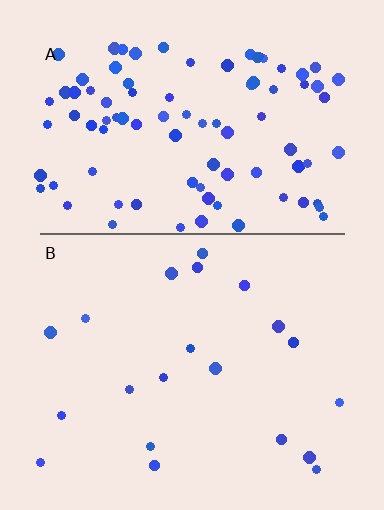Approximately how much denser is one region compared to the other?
Approximately 4.5× — region A over region B.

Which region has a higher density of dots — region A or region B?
A (the top).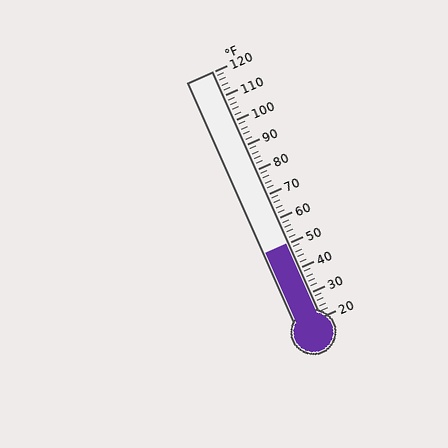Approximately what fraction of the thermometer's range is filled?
The thermometer is filled to approximately 30% of its range.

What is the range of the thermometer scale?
The thermometer scale ranges from 20°F to 120°F.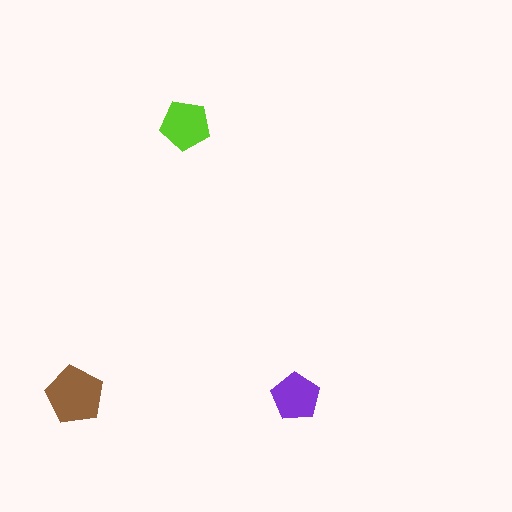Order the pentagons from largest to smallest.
the brown one, the lime one, the purple one.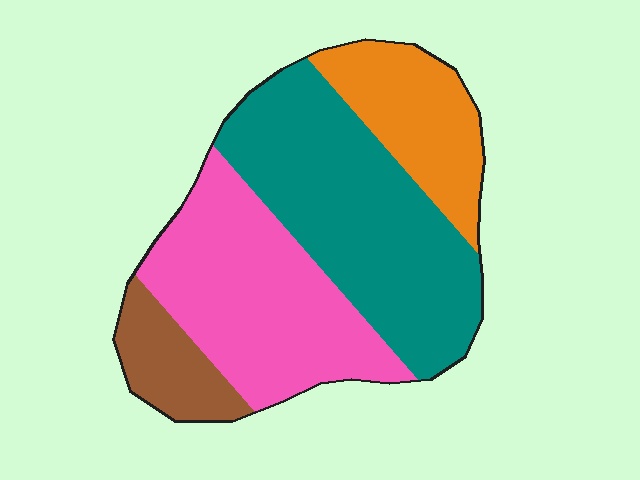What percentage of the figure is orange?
Orange covers 17% of the figure.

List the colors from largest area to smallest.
From largest to smallest: teal, pink, orange, brown.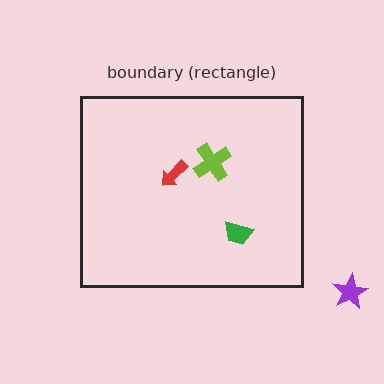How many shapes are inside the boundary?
3 inside, 1 outside.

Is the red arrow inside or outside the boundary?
Inside.